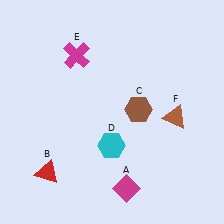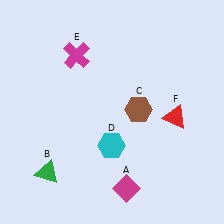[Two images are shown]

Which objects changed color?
B changed from red to green. F changed from brown to red.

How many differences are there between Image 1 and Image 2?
There are 2 differences between the two images.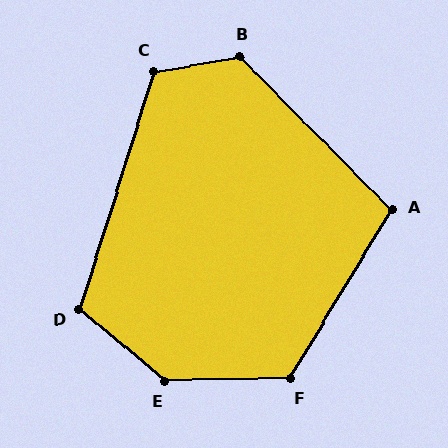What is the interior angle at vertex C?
Approximately 117 degrees (obtuse).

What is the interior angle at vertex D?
Approximately 113 degrees (obtuse).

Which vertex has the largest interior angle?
E, at approximately 139 degrees.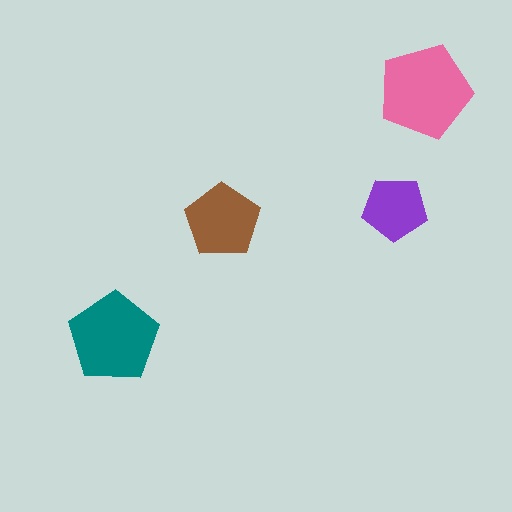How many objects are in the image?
There are 4 objects in the image.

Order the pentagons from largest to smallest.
the pink one, the teal one, the brown one, the purple one.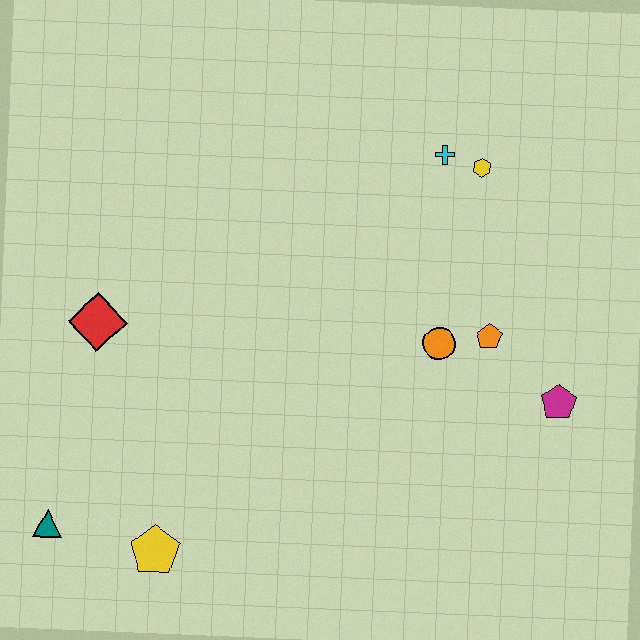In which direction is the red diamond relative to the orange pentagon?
The red diamond is to the left of the orange pentagon.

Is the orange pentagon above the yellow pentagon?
Yes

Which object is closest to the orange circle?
The orange pentagon is closest to the orange circle.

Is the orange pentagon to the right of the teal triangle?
Yes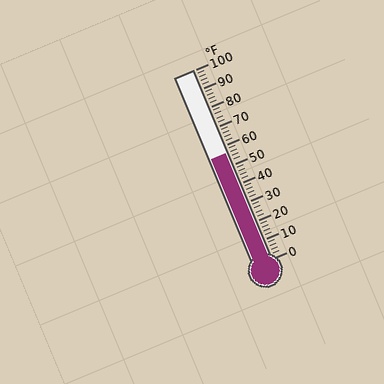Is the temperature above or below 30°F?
The temperature is above 30°F.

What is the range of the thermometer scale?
The thermometer scale ranges from 0°F to 100°F.